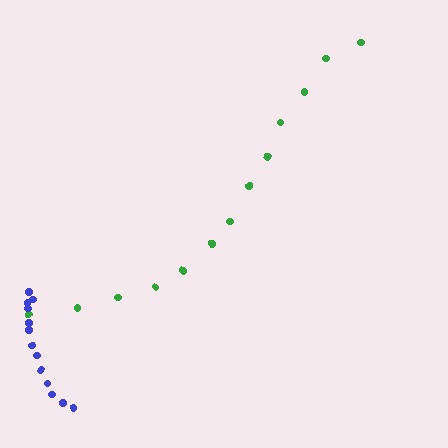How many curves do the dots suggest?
There are 2 distinct paths.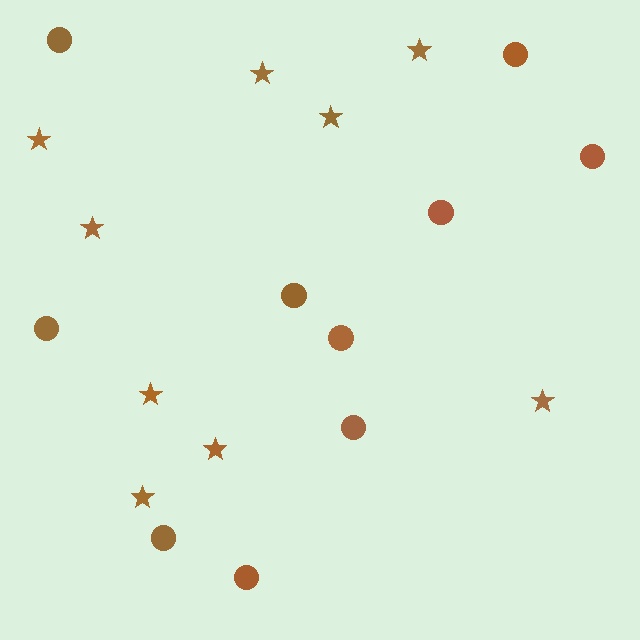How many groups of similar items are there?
There are 2 groups: one group of stars (9) and one group of circles (10).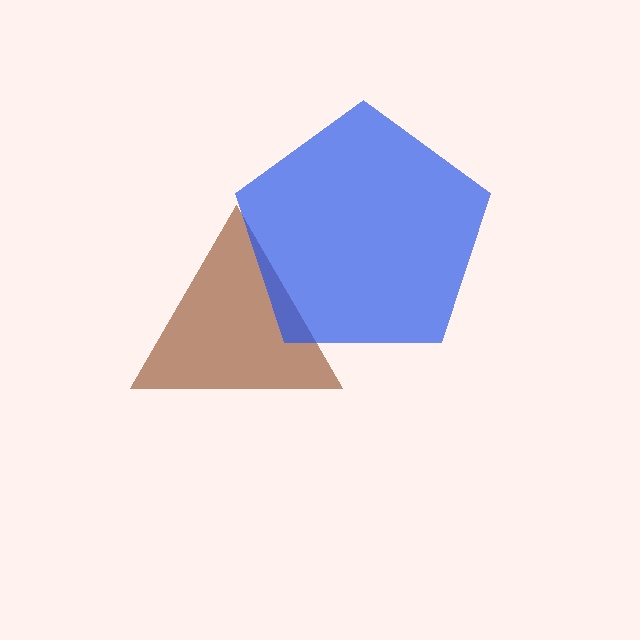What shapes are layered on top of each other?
The layered shapes are: a brown triangle, a blue pentagon.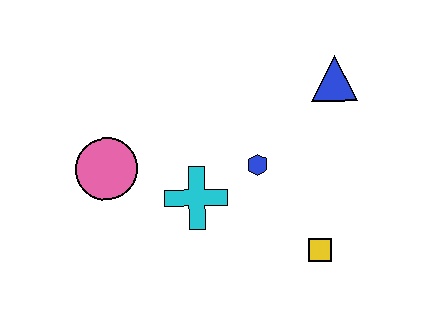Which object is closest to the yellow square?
The blue hexagon is closest to the yellow square.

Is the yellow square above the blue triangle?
No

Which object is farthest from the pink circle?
The blue triangle is farthest from the pink circle.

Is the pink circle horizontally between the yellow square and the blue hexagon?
No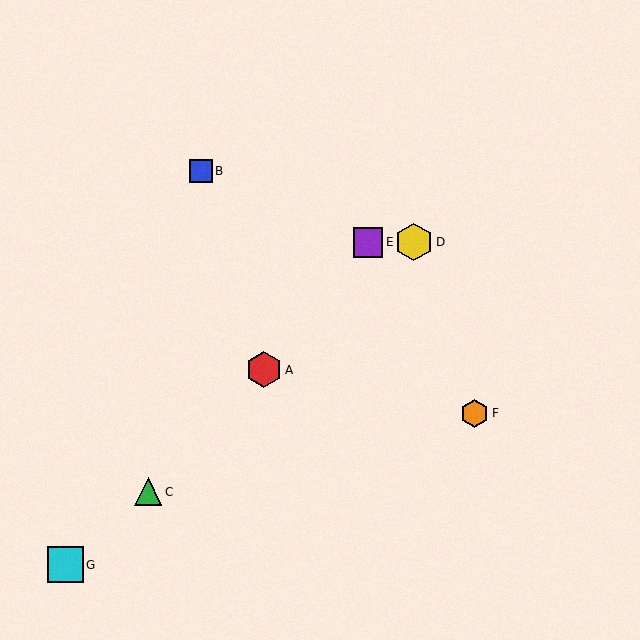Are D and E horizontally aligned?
Yes, both are at y≈242.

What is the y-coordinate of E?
Object E is at y≈242.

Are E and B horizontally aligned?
No, E is at y≈242 and B is at y≈171.